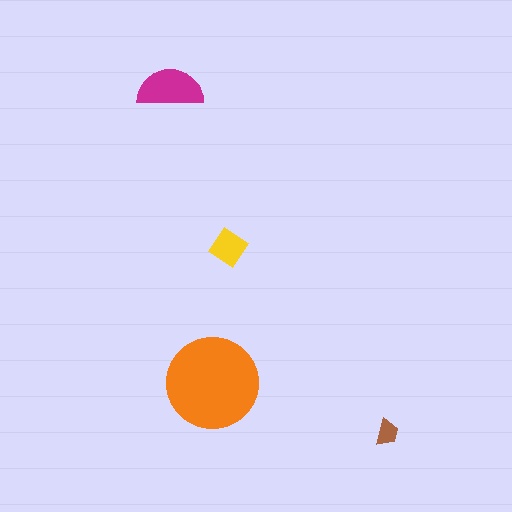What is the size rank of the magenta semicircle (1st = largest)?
2nd.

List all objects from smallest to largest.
The brown trapezoid, the yellow diamond, the magenta semicircle, the orange circle.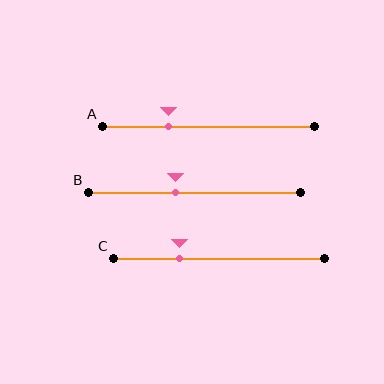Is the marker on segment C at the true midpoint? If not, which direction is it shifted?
No, the marker on segment C is shifted to the left by about 19% of the segment length.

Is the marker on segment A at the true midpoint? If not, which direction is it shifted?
No, the marker on segment A is shifted to the left by about 19% of the segment length.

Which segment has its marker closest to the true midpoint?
Segment B has its marker closest to the true midpoint.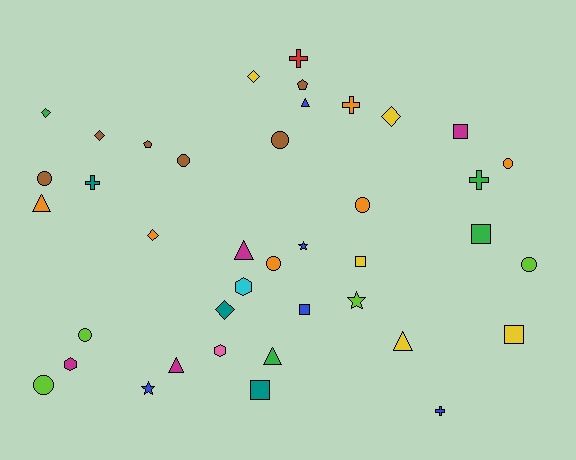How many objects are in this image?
There are 40 objects.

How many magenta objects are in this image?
There are 4 magenta objects.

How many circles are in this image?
There are 9 circles.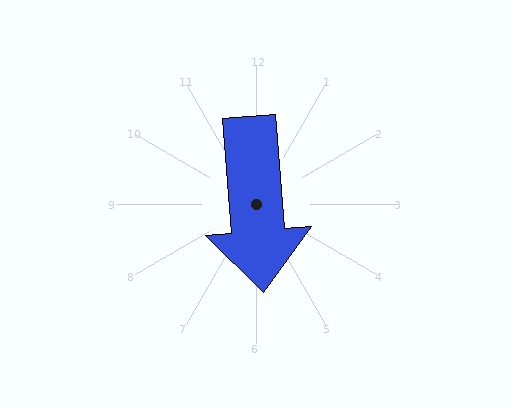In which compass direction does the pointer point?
South.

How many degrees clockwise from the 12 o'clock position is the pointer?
Approximately 175 degrees.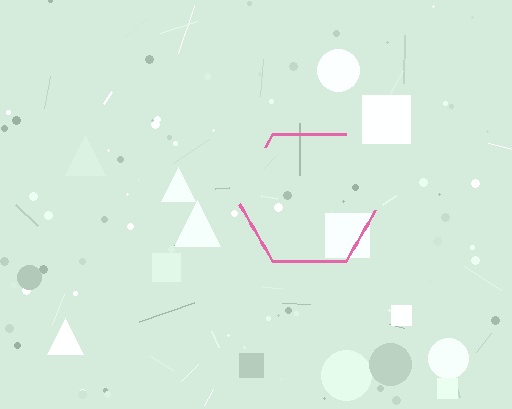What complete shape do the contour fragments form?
The contour fragments form a hexagon.